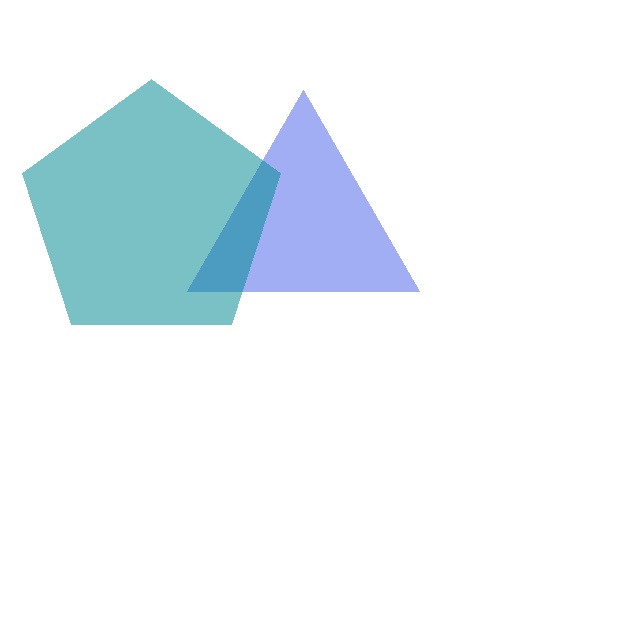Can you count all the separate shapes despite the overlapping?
Yes, there are 2 separate shapes.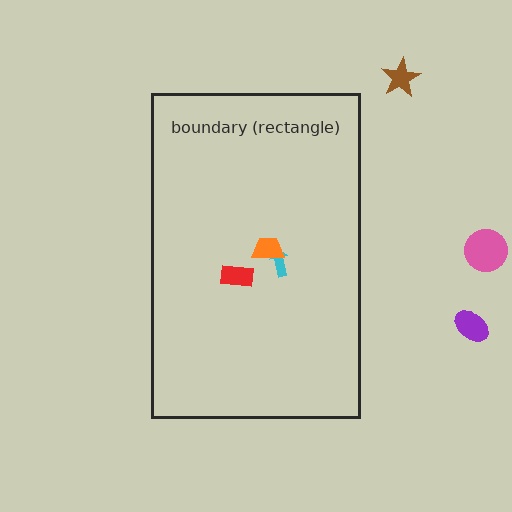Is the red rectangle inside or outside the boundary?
Inside.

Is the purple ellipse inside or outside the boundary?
Outside.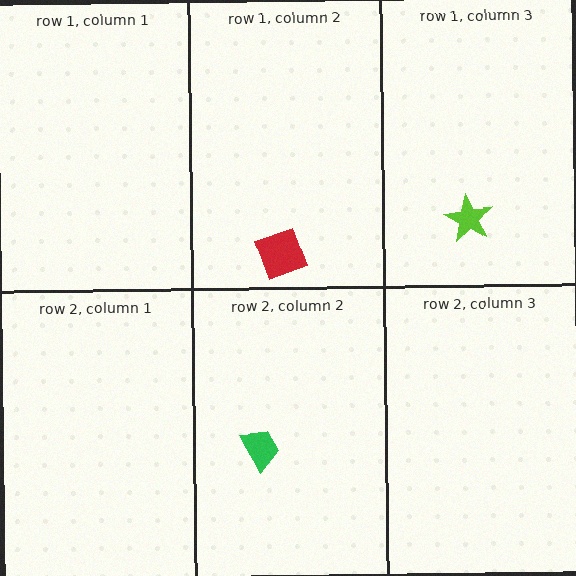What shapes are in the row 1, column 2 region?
The red square.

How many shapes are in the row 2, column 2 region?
1.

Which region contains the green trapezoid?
The row 2, column 2 region.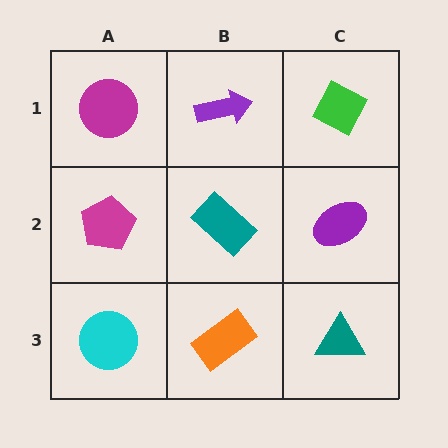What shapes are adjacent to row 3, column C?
A purple ellipse (row 2, column C), an orange rectangle (row 3, column B).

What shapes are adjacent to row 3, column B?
A teal rectangle (row 2, column B), a cyan circle (row 3, column A), a teal triangle (row 3, column C).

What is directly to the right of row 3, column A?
An orange rectangle.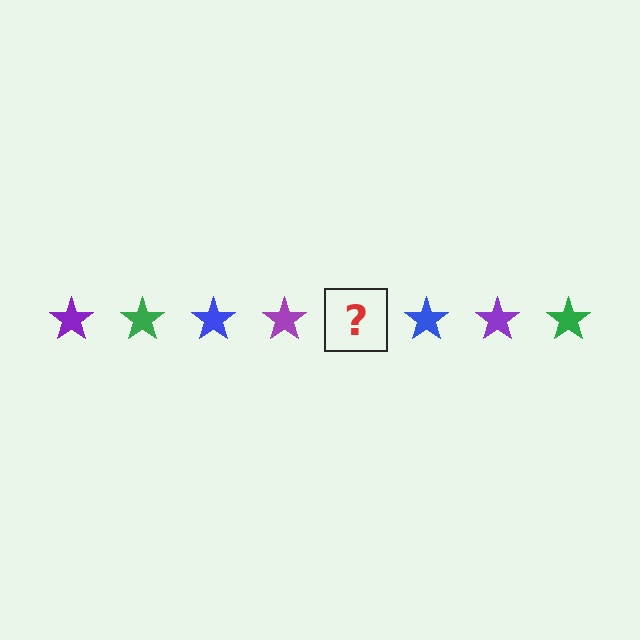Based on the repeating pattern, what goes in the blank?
The blank should be a green star.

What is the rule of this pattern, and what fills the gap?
The rule is that the pattern cycles through purple, green, blue stars. The gap should be filled with a green star.